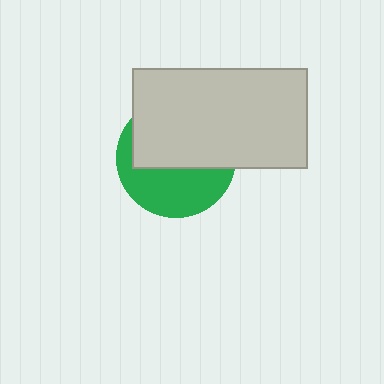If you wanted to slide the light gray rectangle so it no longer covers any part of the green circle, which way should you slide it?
Slide it up — that is the most direct way to separate the two shapes.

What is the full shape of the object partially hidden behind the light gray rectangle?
The partially hidden object is a green circle.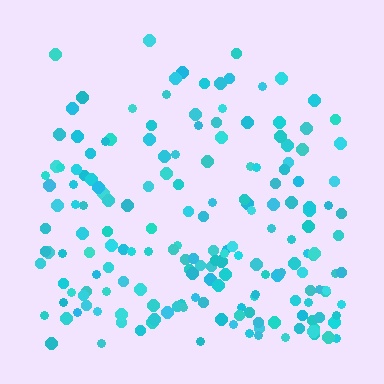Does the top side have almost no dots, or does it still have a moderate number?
Still a moderate number, just noticeably fewer than the bottom.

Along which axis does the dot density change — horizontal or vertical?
Vertical.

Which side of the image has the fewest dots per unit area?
The top.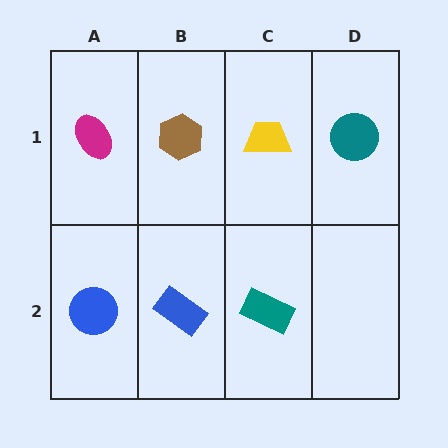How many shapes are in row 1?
4 shapes.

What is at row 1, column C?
A yellow trapezoid.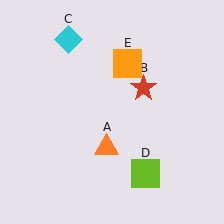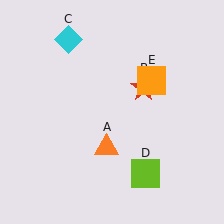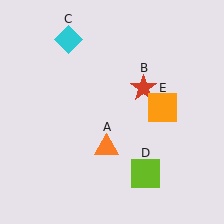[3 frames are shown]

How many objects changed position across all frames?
1 object changed position: orange square (object E).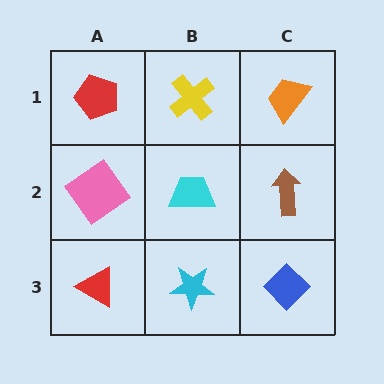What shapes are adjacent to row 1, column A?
A pink diamond (row 2, column A), a yellow cross (row 1, column B).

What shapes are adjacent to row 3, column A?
A pink diamond (row 2, column A), a cyan star (row 3, column B).